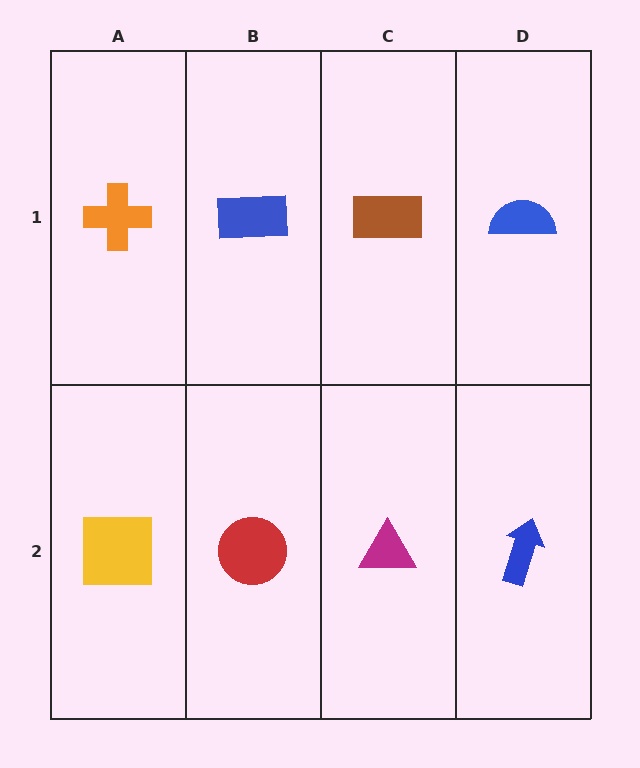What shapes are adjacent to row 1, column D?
A blue arrow (row 2, column D), a brown rectangle (row 1, column C).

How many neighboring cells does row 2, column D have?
2.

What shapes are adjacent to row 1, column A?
A yellow square (row 2, column A), a blue rectangle (row 1, column B).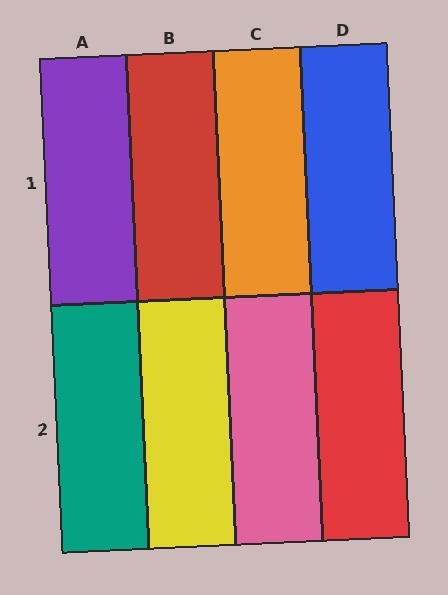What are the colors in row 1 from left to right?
Purple, red, orange, blue.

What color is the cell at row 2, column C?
Pink.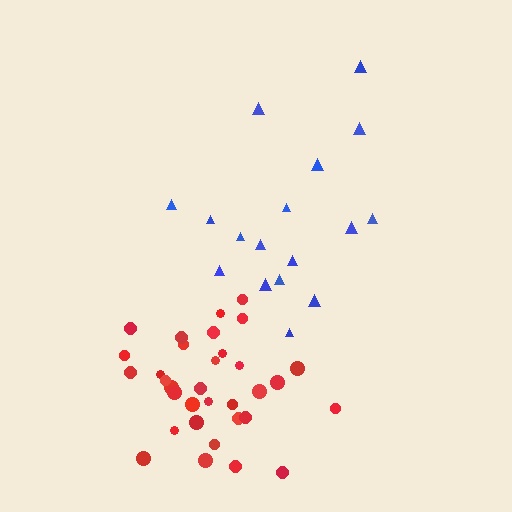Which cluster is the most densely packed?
Red.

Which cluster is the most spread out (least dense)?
Blue.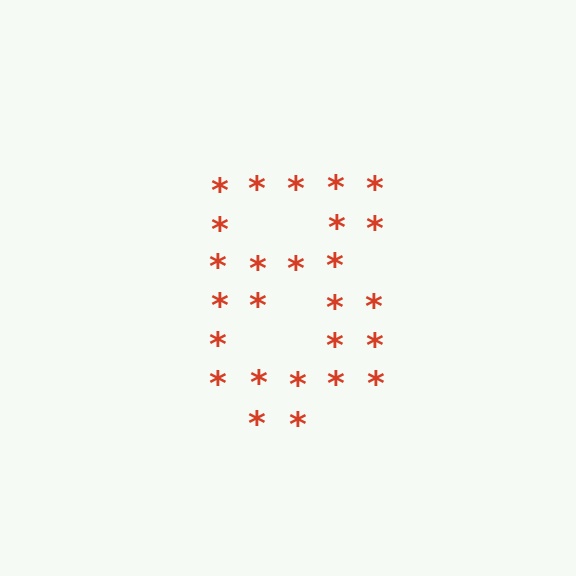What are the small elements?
The small elements are asterisks.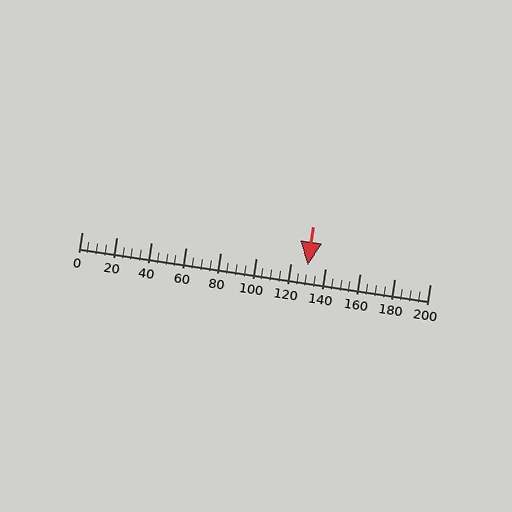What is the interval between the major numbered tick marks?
The major tick marks are spaced 20 units apart.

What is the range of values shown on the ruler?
The ruler shows values from 0 to 200.